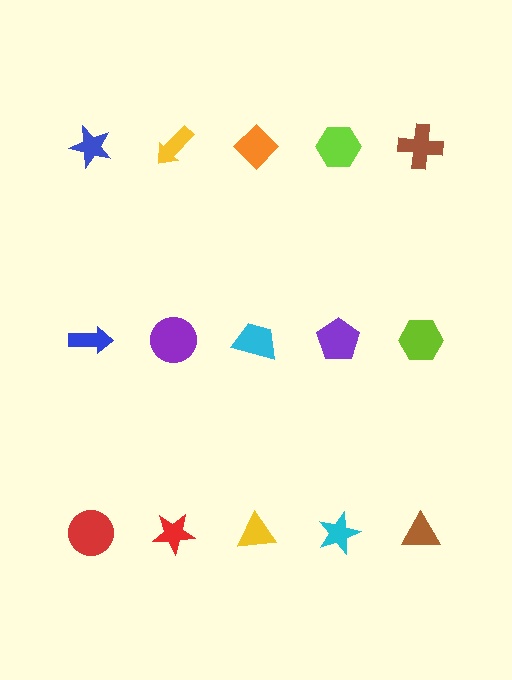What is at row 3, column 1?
A red circle.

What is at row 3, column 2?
A red star.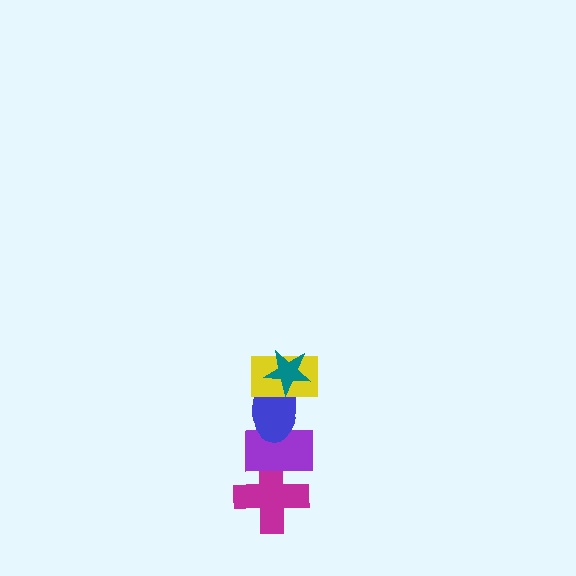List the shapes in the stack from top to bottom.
From top to bottom: the teal star, the yellow rectangle, the blue ellipse, the purple rectangle, the magenta cross.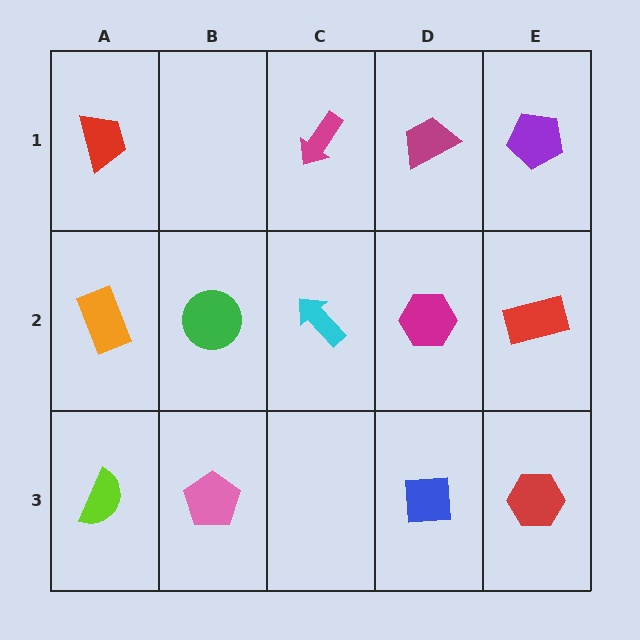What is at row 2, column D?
A magenta hexagon.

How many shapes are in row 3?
4 shapes.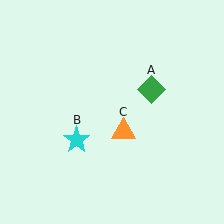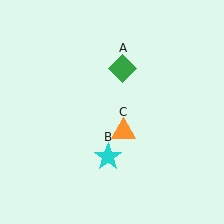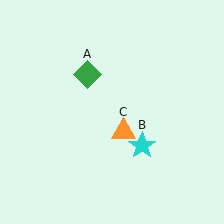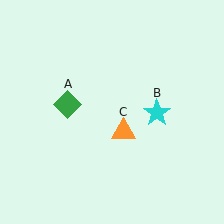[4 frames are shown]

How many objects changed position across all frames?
2 objects changed position: green diamond (object A), cyan star (object B).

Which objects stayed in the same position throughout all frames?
Orange triangle (object C) remained stationary.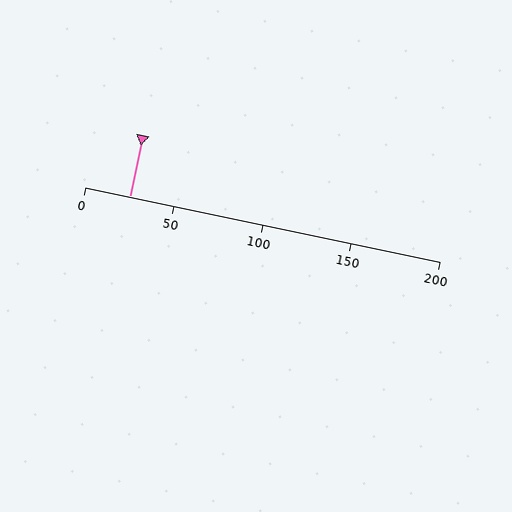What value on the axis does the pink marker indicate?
The marker indicates approximately 25.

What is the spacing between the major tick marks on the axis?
The major ticks are spaced 50 apart.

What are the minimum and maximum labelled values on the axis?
The axis runs from 0 to 200.